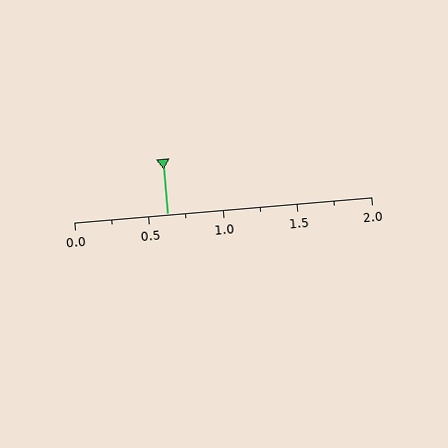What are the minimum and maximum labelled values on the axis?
The axis runs from 0.0 to 2.0.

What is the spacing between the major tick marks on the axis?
The major ticks are spaced 0.5 apart.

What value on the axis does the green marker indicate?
The marker indicates approximately 0.62.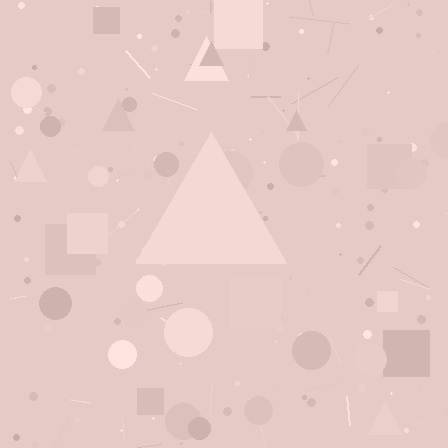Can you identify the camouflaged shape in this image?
The camouflaged shape is a triangle.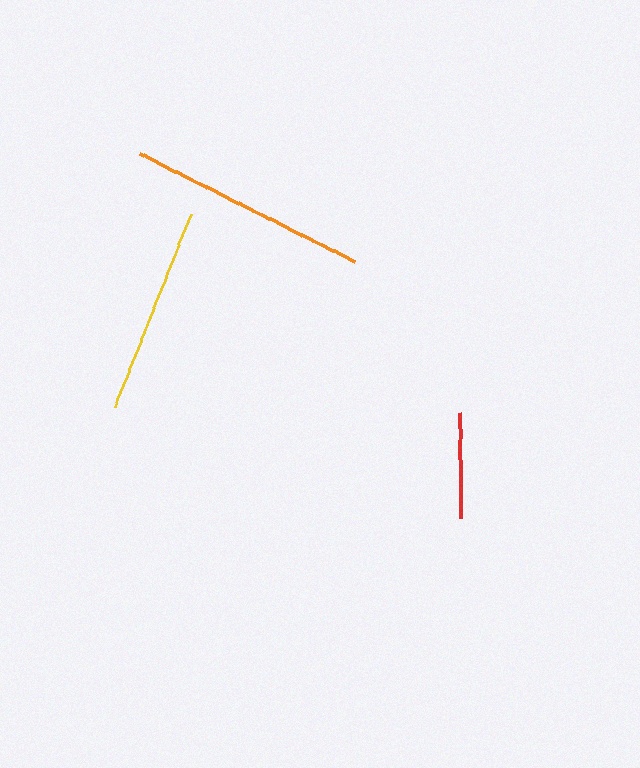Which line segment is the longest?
The orange line is the longest at approximately 242 pixels.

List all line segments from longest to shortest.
From longest to shortest: orange, yellow, red.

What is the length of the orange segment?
The orange segment is approximately 242 pixels long.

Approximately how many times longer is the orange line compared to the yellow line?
The orange line is approximately 1.2 times the length of the yellow line.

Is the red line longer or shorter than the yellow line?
The yellow line is longer than the red line.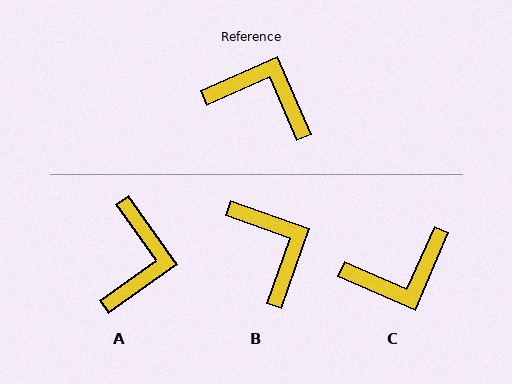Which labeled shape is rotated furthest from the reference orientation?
C, about 137 degrees away.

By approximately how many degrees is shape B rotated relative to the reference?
Approximately 43 degrees clockwise.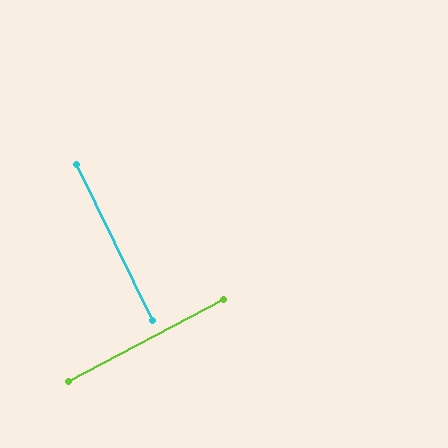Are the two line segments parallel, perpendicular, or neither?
Perpendicular — they meet at approximately 88°.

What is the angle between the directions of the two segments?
Approximately 88 degrees.